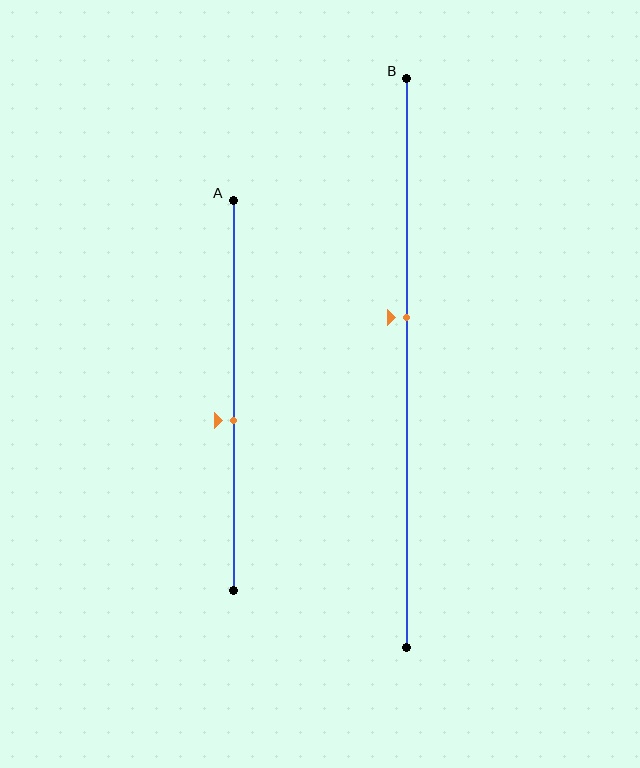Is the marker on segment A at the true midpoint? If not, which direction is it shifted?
No, the marker on segment A is shifted downward by about 6% of the segment length.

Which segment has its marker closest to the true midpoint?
Segment A has its marker closest to the true midpoint.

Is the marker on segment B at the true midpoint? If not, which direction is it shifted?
No, the marker on segment B is shifted upward by about 8% of the segment length.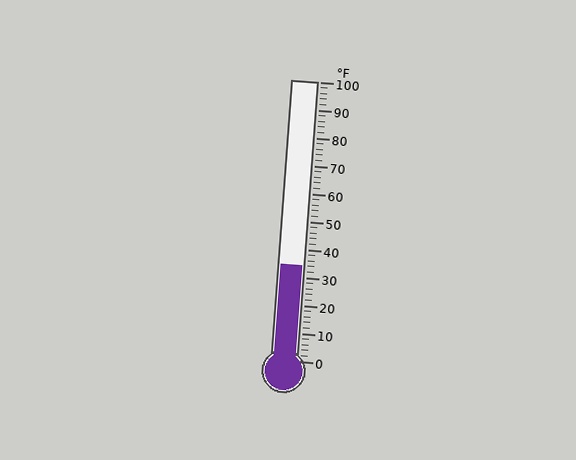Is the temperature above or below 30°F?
The temperature is above 30°F.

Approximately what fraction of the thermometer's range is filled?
The thermometer is filled to approximately 35% of its range.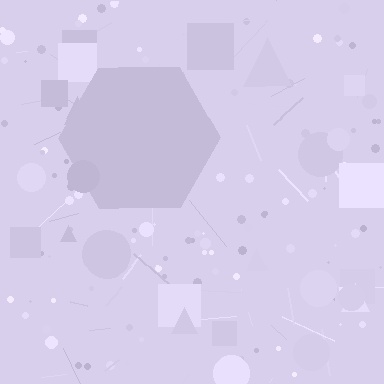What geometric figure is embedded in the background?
A hexagon is embedded in the background.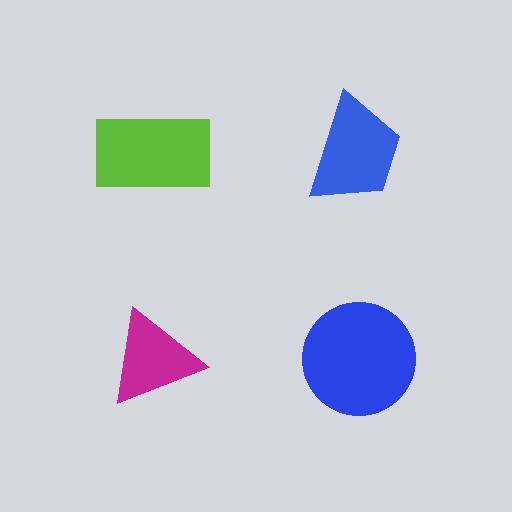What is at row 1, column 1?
A lime rectangle.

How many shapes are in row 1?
2 shapes.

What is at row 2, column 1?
A magenta triangle.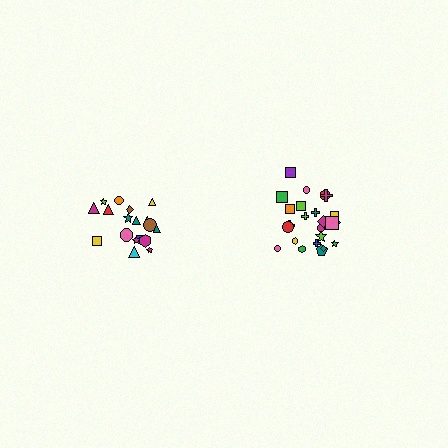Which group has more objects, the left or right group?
The right group.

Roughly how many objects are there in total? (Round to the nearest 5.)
Roughly 45 objects in total.